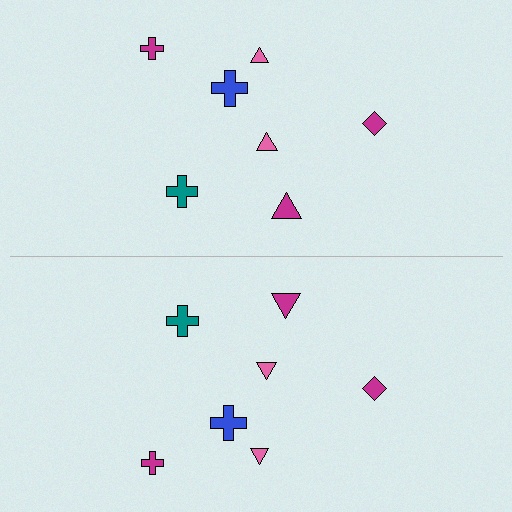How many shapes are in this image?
There are 14 shapes in this image.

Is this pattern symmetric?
Yes, this pattern has bilateral (reflection) symmetry.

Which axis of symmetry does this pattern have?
The pattern has a horizontal axis of symmetry running through the center of the image.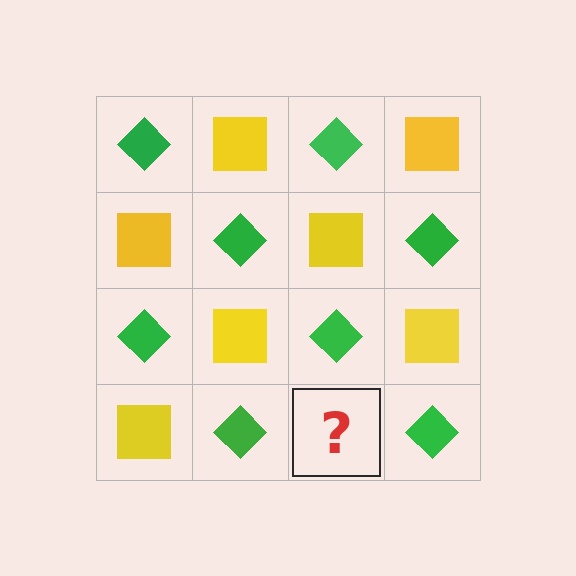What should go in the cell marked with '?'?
The missing cell should contain a yellow square.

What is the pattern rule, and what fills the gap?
The rule is that it alternates green diamond and yellow square in a checkerboard pattern. The gap should be filled with a yellow square.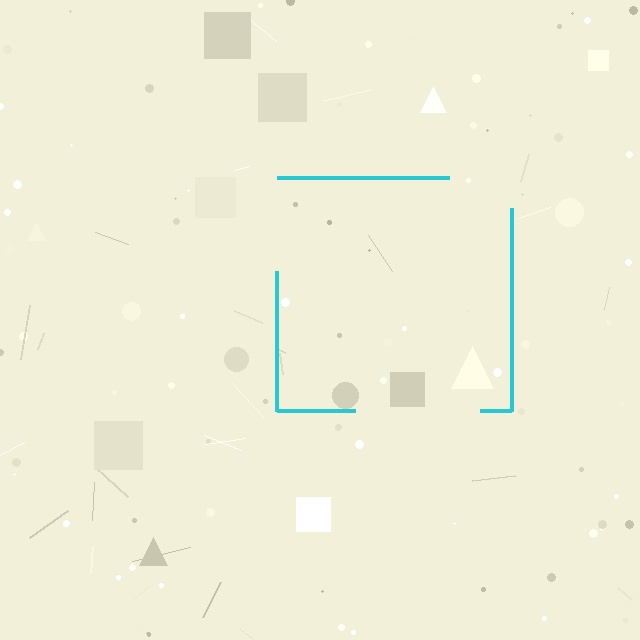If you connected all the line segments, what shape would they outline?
They would outline a square.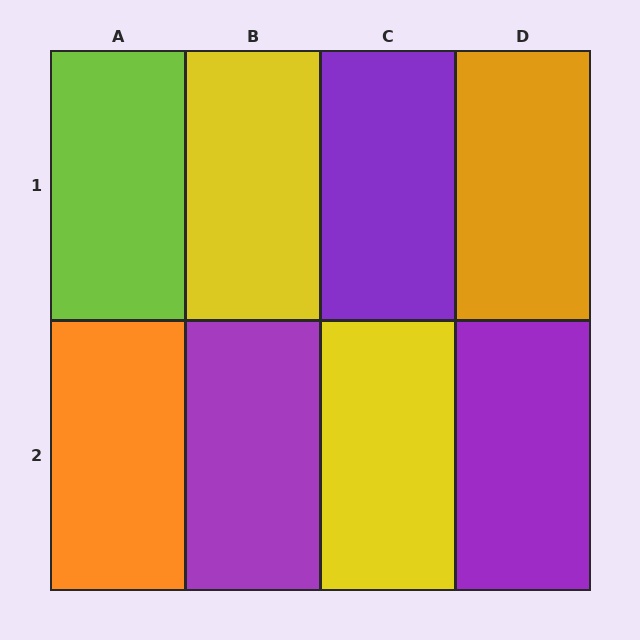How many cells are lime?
1 cell is lime.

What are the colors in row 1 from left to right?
Lime, yellow, purple, orange.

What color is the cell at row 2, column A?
Orange.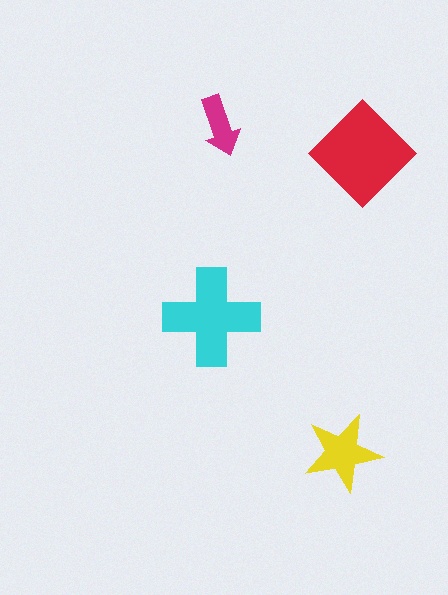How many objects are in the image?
There are 4 objects in the image.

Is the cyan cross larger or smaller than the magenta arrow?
Larger.